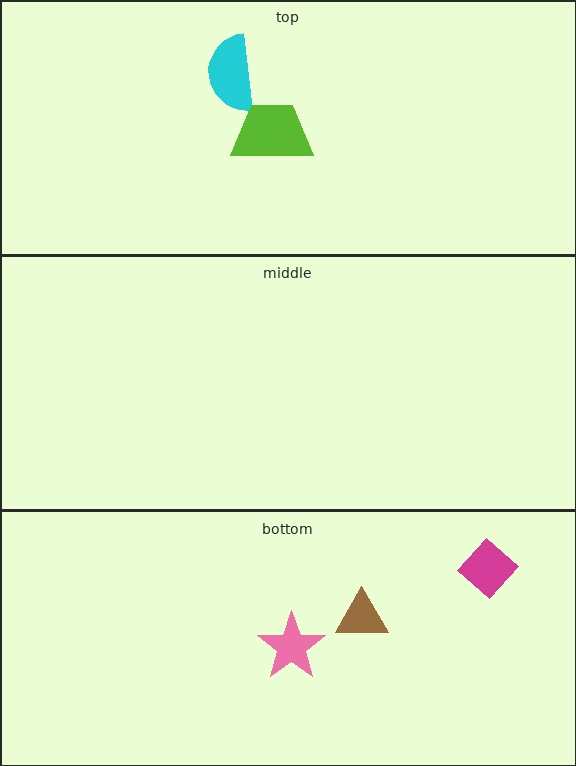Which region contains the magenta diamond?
The bottom region.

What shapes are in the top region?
The cyan semicircle, the lime trapezoid.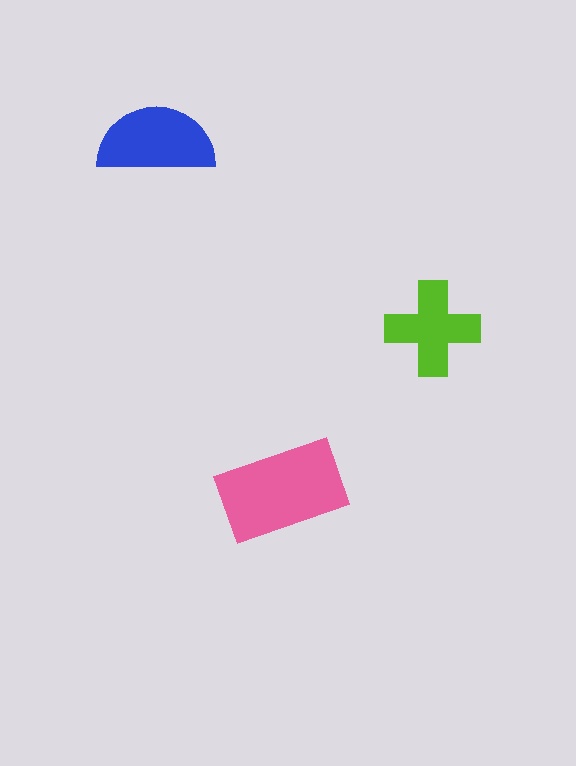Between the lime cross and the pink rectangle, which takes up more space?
The pink rectangle.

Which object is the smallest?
The lime cross.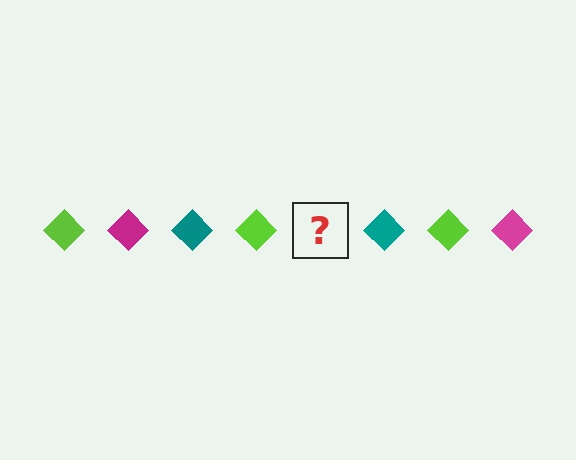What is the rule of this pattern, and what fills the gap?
The rule is that the pattern cycles through lime, magenta, teal diamonds. The gap should be filled with a magenta diamond.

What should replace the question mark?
The question mark should be replaced with a magenta diamond.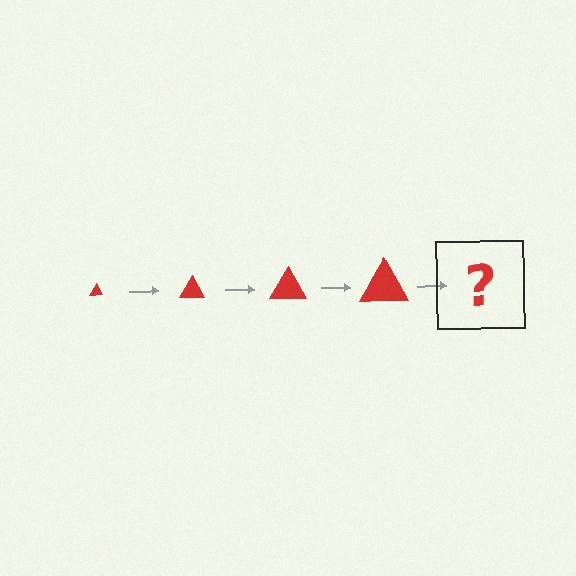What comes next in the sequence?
The next element should be a red triangle, larger than the previous one.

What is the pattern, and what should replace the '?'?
The pattern is that the triangle gets progressively larger each step. The '?' should be a red triangle, larger than the previous one.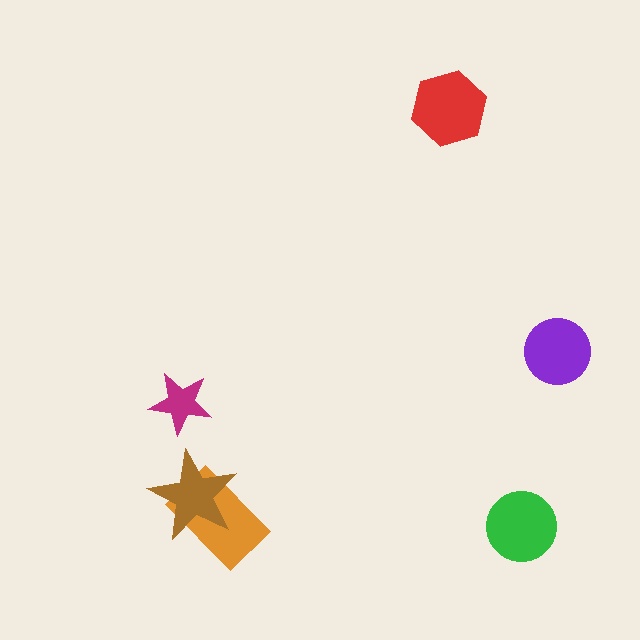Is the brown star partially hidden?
No, no other shape covers it.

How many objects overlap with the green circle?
0 objects overlap with the green circle.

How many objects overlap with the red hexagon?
0 objects overlap with the red hexagon.